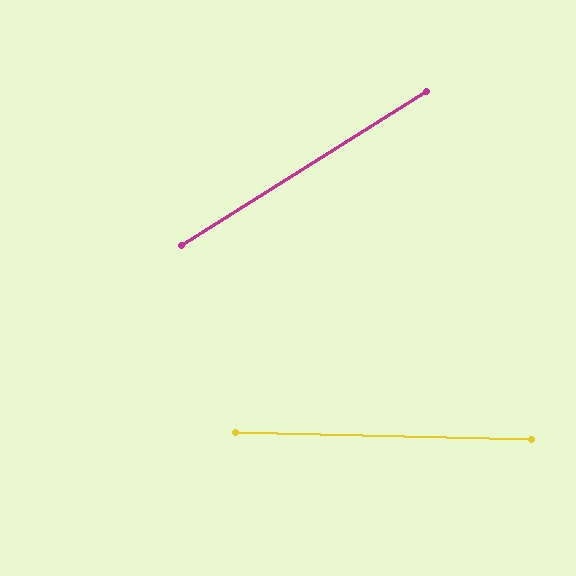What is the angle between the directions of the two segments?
Approximately 33 degrees.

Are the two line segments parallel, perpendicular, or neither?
Neither parallel nor perpendicular — they differ by about 33°.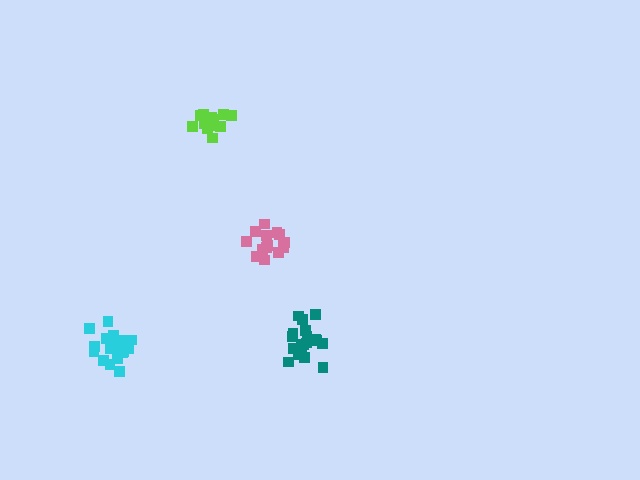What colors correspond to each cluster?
The clusters are colored: pink, lime, teal, cyan.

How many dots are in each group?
Group 1: 15 dots, Group 2: 16 dots, Group 3: 19 dots, Group 4: 20 dots (70 total).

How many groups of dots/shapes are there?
There are 4 groups.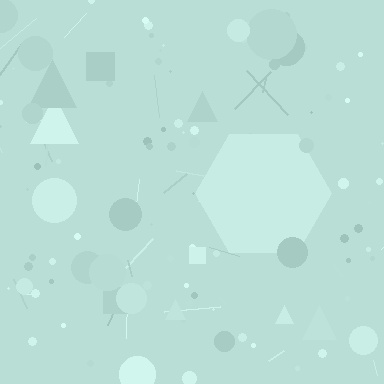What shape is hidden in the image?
A hexagon is hidden in the image.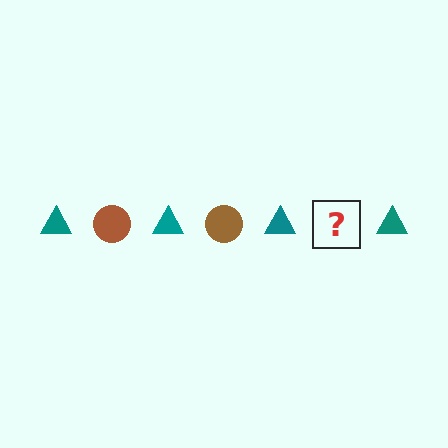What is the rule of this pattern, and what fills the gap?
The rule is that the pattern alternates between teal triangle and brown circle. The gap should be filled with a brown circle.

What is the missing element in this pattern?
The missing element is a brown circle.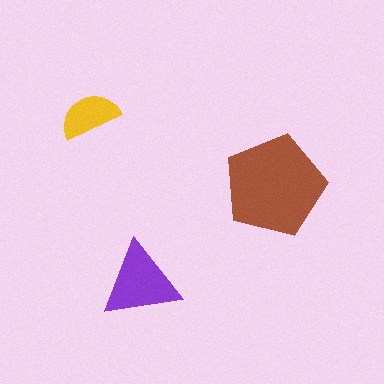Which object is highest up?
The yellow semicircle is topmost.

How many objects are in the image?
There are 3 objects in the image.